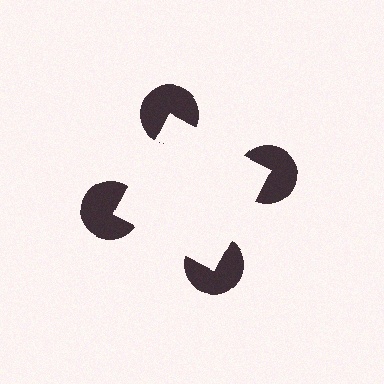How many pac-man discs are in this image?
There are 4 — one at each vertex of the illusory square.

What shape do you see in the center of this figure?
An illusory square — its edges are inferred from the aligned wedge cuts in the pac-man discs, not physically drawn.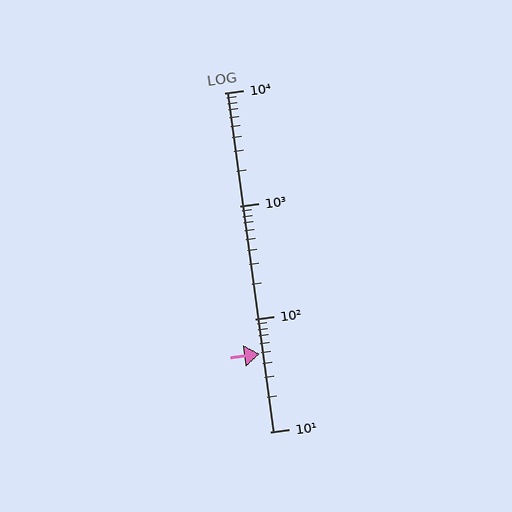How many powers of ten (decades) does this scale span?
The scale spans 3 decades, from 10 to 10000.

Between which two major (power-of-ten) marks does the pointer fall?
The pointer is between 10 and 100.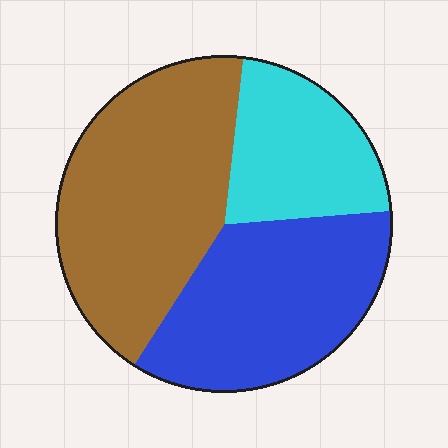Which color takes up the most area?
Brown, at roughly 45%.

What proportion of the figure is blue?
Blue covers about 35% of the figure.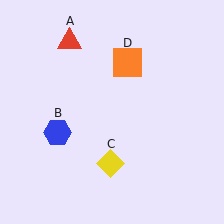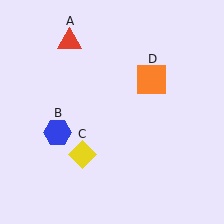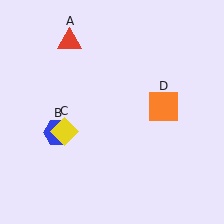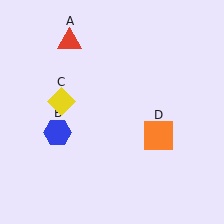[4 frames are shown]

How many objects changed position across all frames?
2 objects changed position: yellow diamond (object C), orange square (object D).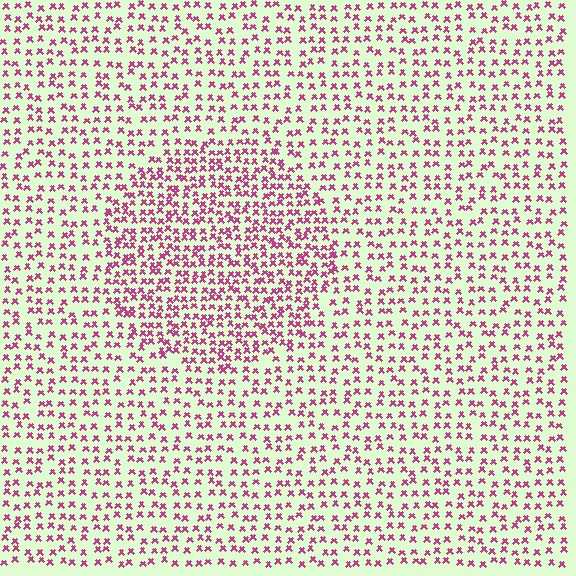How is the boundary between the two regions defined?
The boundary is defined by a change in element density (approximately 1.7x ratio). All elements are the same color, size, and shape.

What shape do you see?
I see a circle.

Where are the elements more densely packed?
The elements are more densely packed inside the circle boundary.